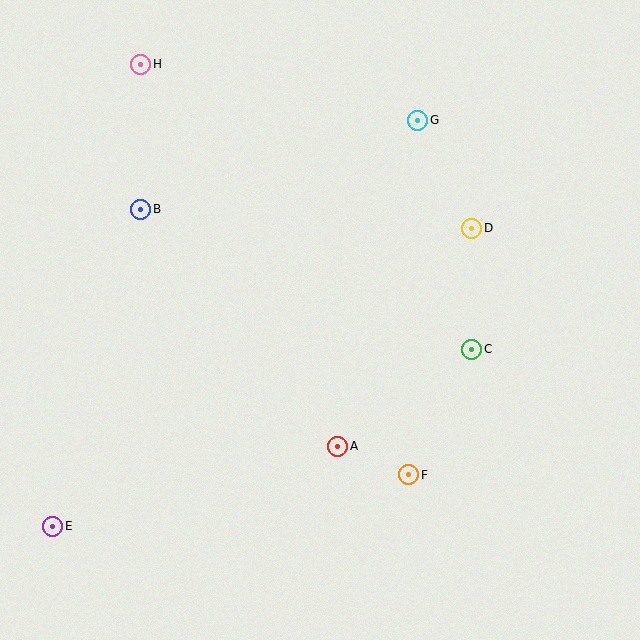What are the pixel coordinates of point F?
Point F is at (409, 475).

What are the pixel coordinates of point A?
Point A is at (338, 446).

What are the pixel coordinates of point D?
Point D is at (472, 228).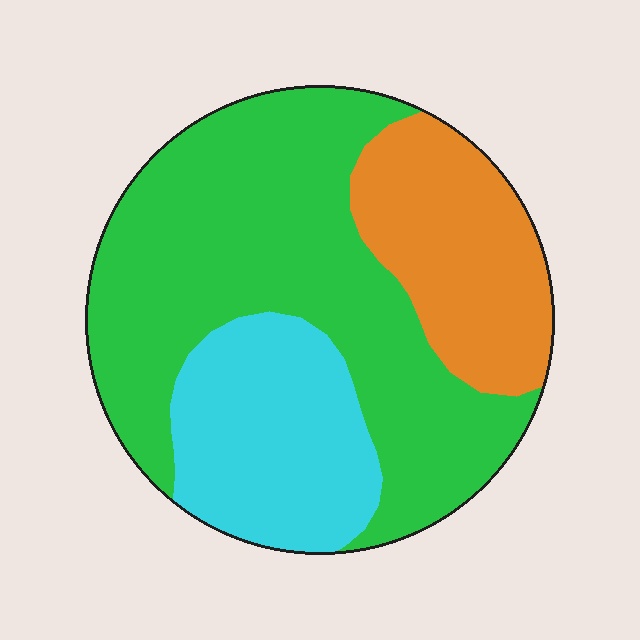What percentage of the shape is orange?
Orange takes up about one fifth (1/5) of the shape.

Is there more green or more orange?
Green.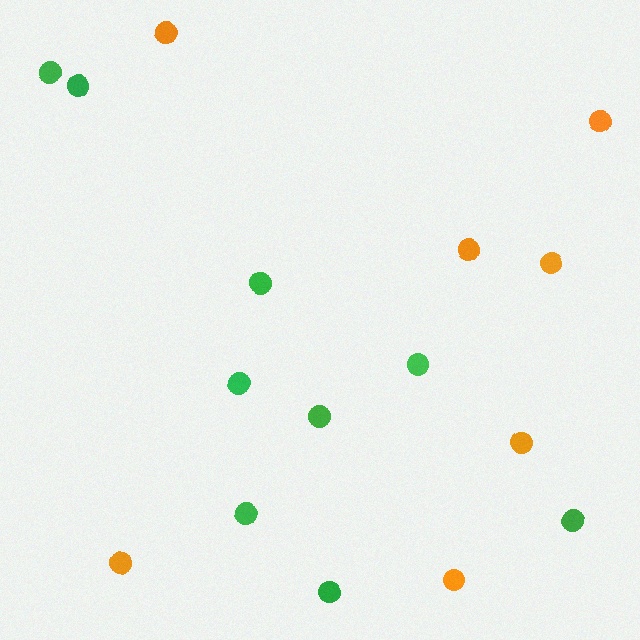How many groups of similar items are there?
There are 2 groups: one group of green circles (9) and one group of orange circles (7).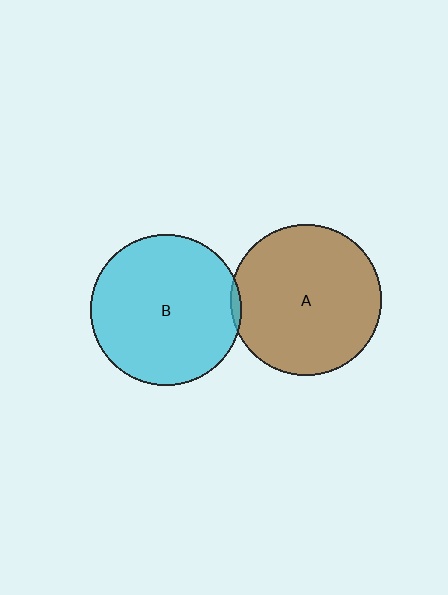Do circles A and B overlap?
Yes.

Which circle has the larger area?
Circle B (cyan).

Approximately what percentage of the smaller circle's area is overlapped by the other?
Approximately 5%.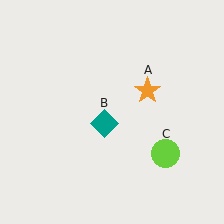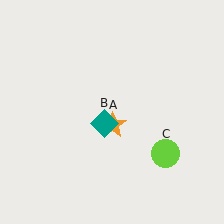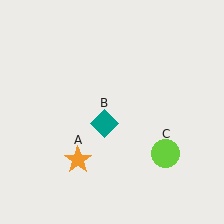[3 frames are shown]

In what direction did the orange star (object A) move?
The orange star (object A) moved down and to the left.